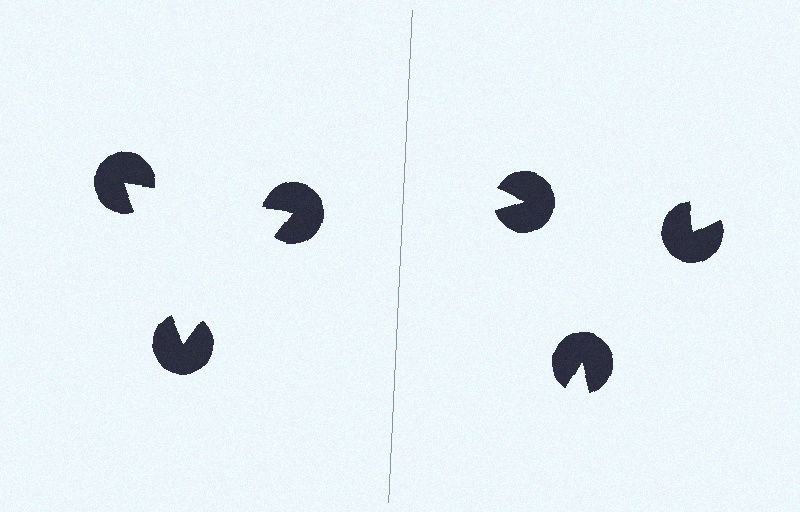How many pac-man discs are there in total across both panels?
6 — 3 on each side.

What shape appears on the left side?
An illusory triangle.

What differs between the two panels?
The pac-man discs are positioned identically on both sides; only the wedge orientations differ. On the left they align to a triangle; on the right they are misaligned.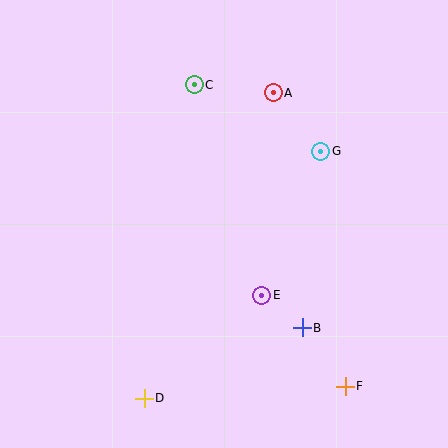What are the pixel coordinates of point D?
Point D is at (144, 398).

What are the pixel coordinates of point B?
Point B is at (302, 328).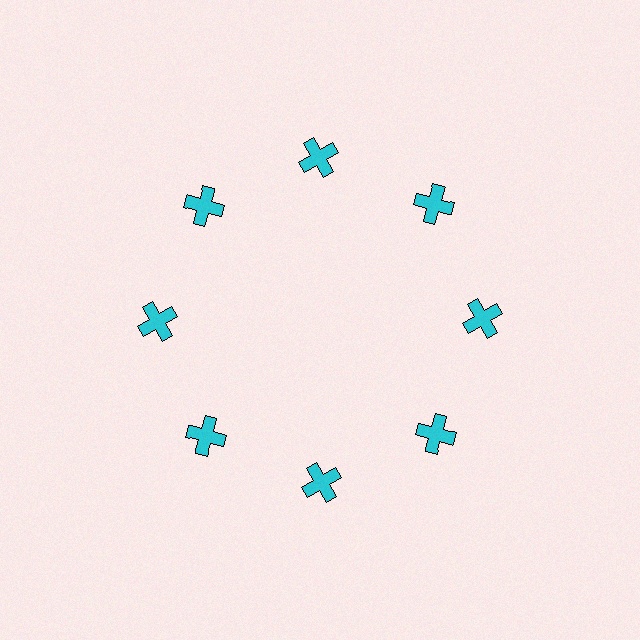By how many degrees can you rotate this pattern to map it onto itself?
The pattern maps onto itself every 45 degrees of rotation.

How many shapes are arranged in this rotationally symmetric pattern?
There are 8 shapes, arranged in 8 groups of 1.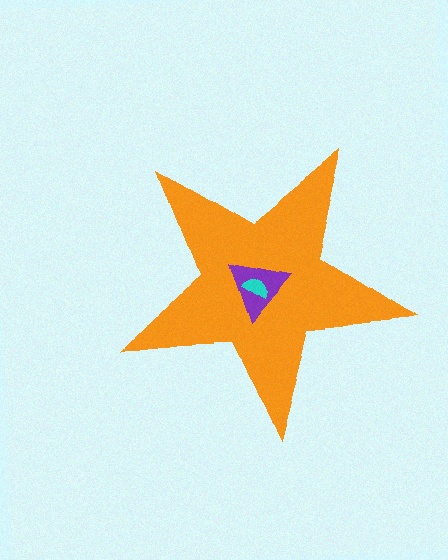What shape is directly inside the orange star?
The purple triangle.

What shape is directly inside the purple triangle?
The cyan semicircle.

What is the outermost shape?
The orange star.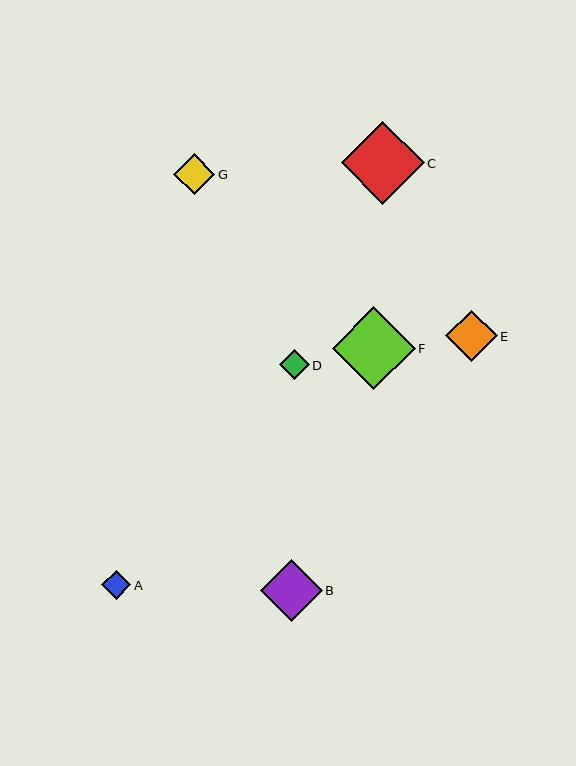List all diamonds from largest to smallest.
From largest to smallest: C, F, B, E, G, D, A.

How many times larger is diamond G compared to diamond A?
Diamond G is approximately 1.4 times the size of diamond A.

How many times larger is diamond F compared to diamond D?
Diamond F is approximately 2.7 times the size of diamond D.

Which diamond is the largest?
Diamond C is the largest with a size of approximately 83 pixels.